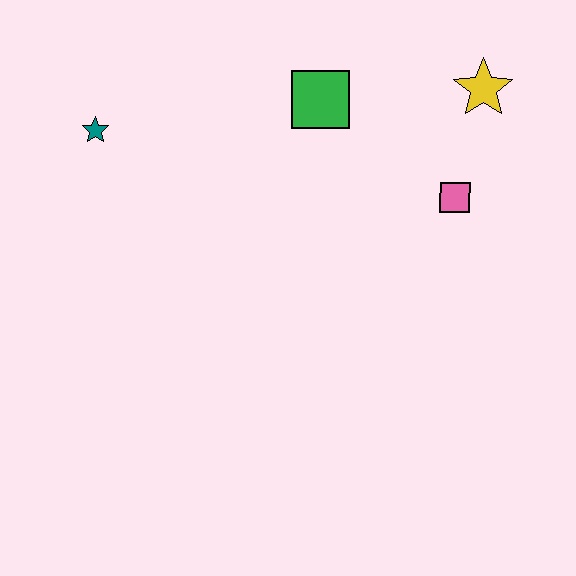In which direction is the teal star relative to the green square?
The teal star is to the left of the green square.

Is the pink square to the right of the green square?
Yes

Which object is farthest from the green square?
The teal star is farthest from the green square.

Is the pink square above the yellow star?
No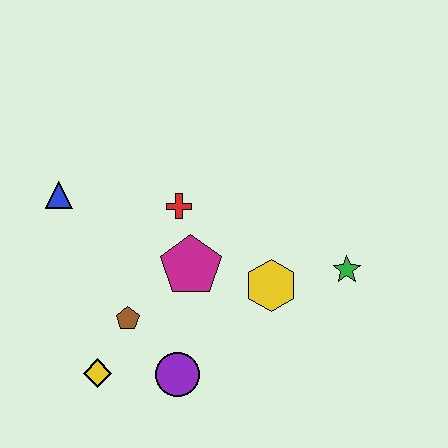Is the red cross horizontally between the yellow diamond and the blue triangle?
No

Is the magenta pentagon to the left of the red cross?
No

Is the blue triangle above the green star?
Yes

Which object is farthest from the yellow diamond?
The green star is farthest from the yellow diamond.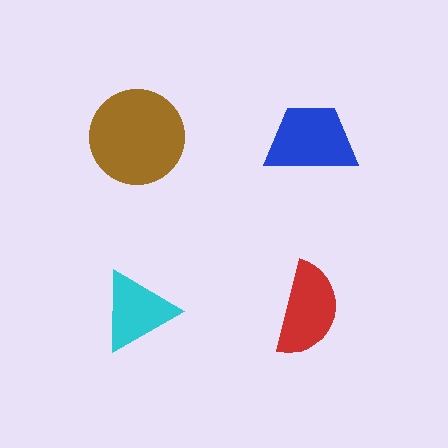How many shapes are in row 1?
2 shapes.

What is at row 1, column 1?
A brown circle.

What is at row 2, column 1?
A cyan triangle.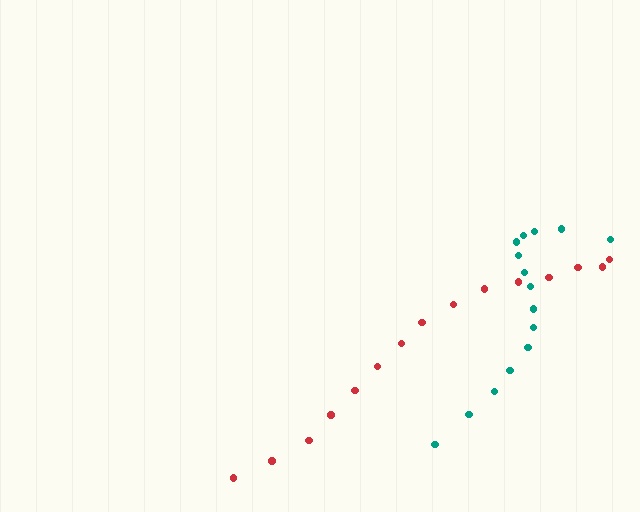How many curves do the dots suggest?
There are 2 distinct paths.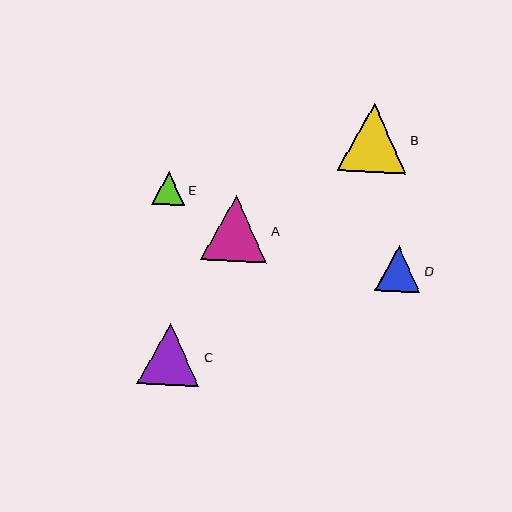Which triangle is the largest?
Triangle B is the largest with a size of approximately 69 pixels.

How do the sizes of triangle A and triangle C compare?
Triangle A and triangle C are approximately the same size.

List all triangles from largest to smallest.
From largest to smallest: B, A, C, D, E.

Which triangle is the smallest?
Triangle E is the smallest with a size of approximately 33 pixels.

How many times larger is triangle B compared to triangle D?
Triangle B is approximately 1.5 times the size of triangle D.